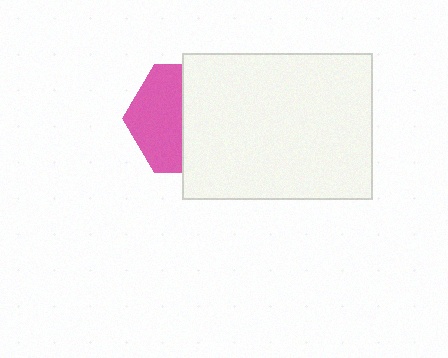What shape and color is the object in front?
The object in front is a white rectangle.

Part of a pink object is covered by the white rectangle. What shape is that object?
It is a hexagon.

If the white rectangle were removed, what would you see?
You would see the complete pink hexagon.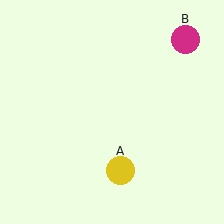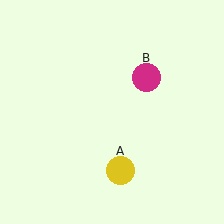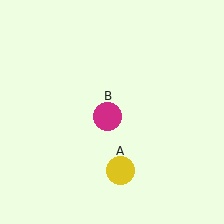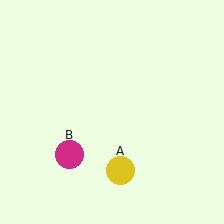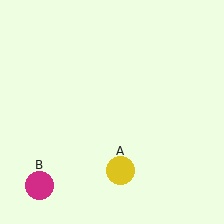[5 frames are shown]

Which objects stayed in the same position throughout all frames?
Yellow circle (object A) remained stationary.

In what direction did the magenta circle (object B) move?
The magenta circle (object B) moved down and to the left.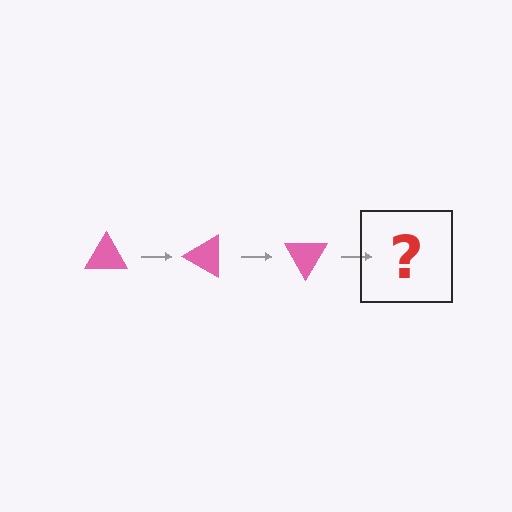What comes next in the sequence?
The next element should be a pink triangle rotated 90 degrees.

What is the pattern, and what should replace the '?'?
The pattern is that the triangle rotates 30 degrees each step. The '?' should be a pink triangle rotated 90 degrees.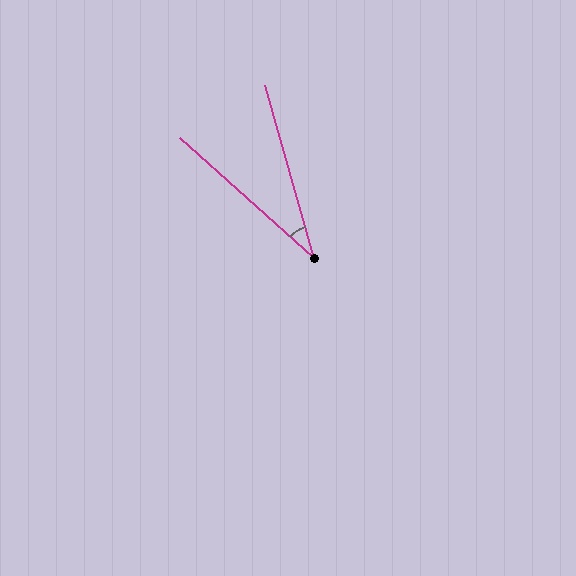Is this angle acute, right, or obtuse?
It is acute.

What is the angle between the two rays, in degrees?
Approximately 32 degrees.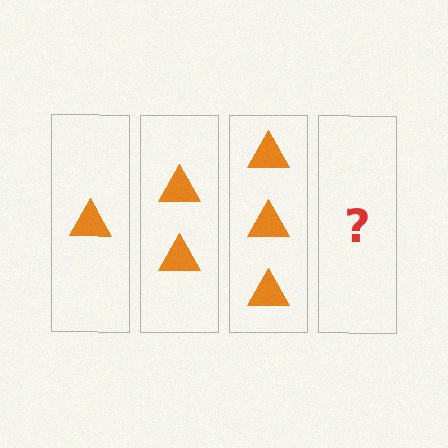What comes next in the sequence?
The next element should be 4 triangles.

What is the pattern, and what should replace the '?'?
The pattern is that each step adds one more triangle. The '?' should be 4 triangles.